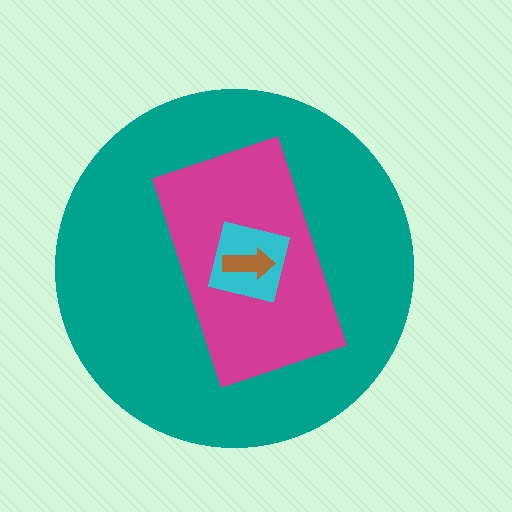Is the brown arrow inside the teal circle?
Yes.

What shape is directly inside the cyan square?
The brown arrow.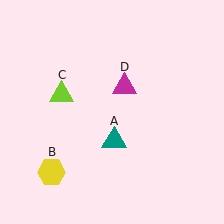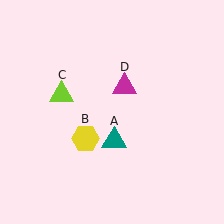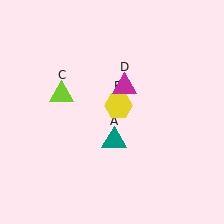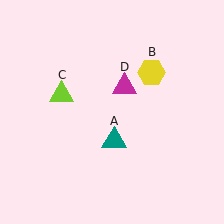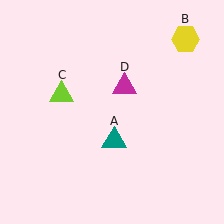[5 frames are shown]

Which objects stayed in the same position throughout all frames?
Teal triangle (object A) and lime triangle (object C) and magenta triangle (object D) remained stationary.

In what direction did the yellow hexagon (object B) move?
The yellow hexagon (object B) moved up and to the right.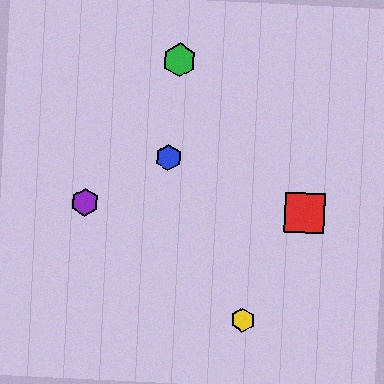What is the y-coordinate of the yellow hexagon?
The yellow hexagon is at y≈320.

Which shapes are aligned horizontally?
The red square, the purple hexagon are aligned horizontally.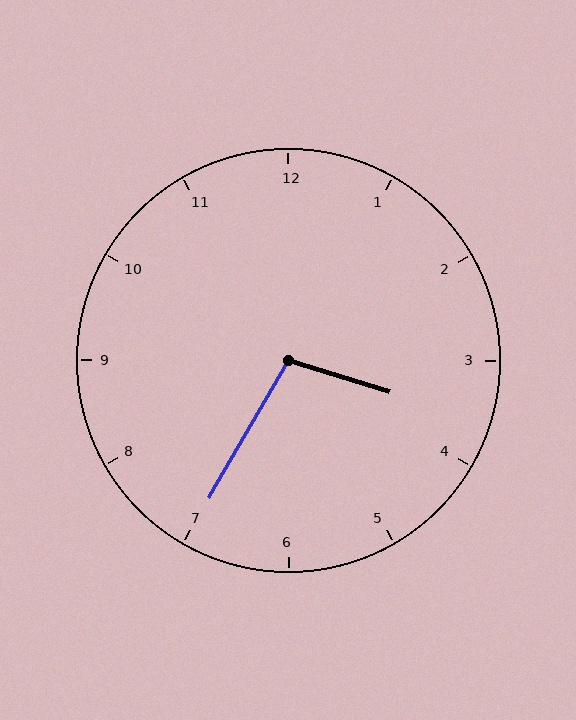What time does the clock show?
3:35.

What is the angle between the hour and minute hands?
Approximately 102 degrees.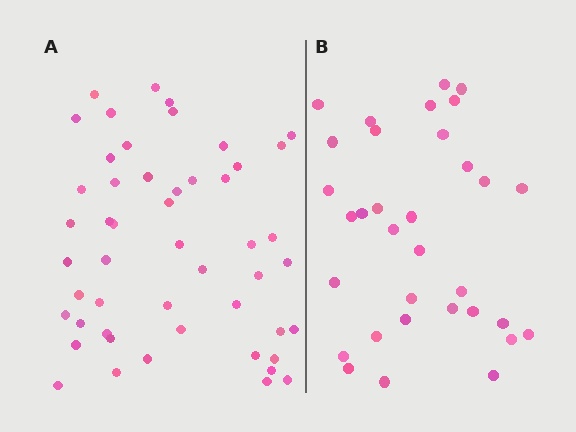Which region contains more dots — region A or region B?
Region A (the left region) has more dots.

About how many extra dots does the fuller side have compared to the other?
Region A has approximately 15 more dots than region B.